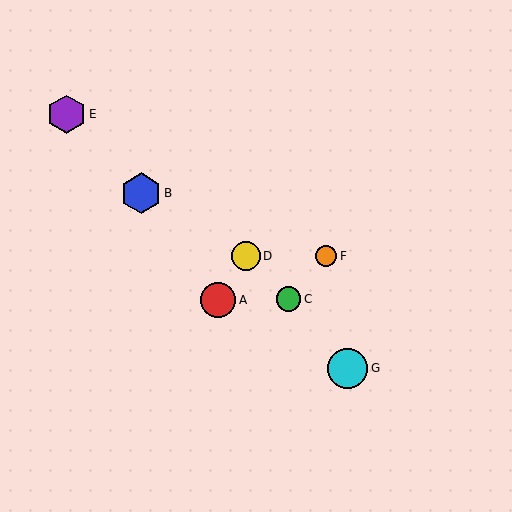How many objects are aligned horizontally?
2 objects (D, F) are aligned horizontally.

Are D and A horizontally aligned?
No, D is at y≈256 and A is at y≈300.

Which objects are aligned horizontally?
Objects D, F are aligned horizontally.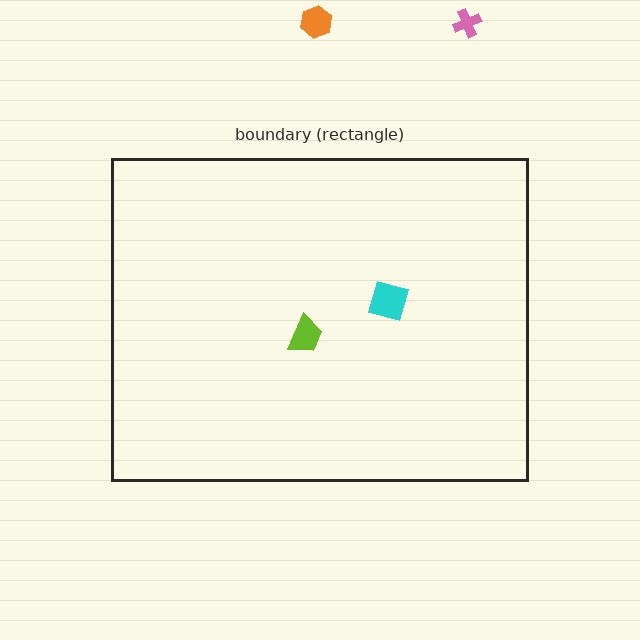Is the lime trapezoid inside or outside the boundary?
Inside.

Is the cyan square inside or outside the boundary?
Inside.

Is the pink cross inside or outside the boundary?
Outside.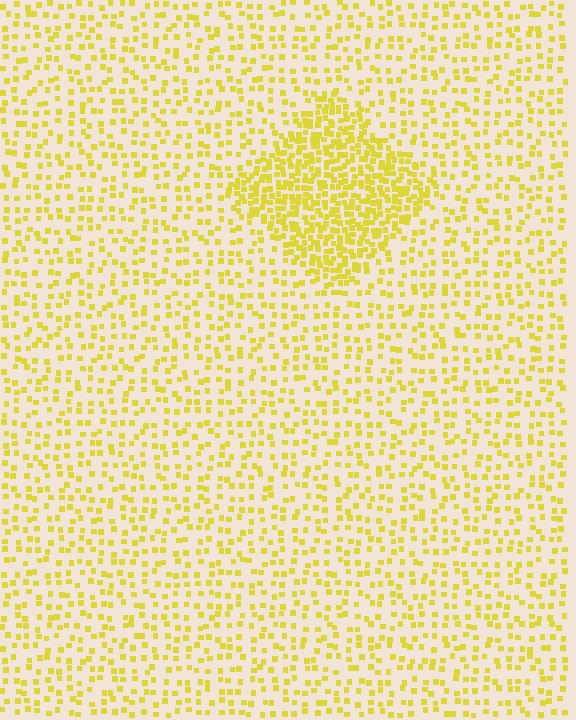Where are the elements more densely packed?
The elements are more densely packed inside the diamond boundary.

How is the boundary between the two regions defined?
The boundary is defined by a change in element density (approximately 2.4x ratio). All elements are the same color, size, and shape.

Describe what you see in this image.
The image contains small yellow elements arranged at two different densities. A diamond-shaped region is visible where the elements are more densely packed than the surrounding area.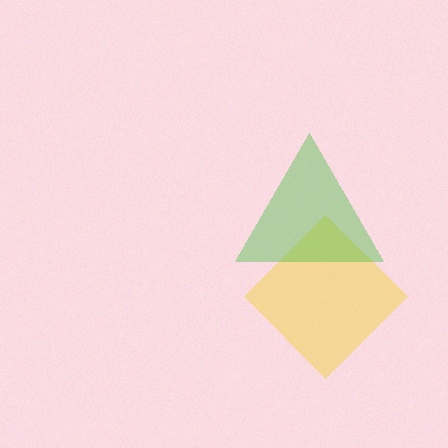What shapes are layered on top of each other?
The layered shapes are: a yellow diamond, a green triangle.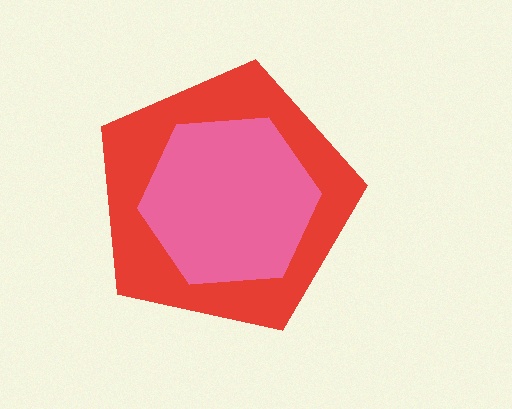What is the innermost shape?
The pink hexagon.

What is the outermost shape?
The red pentagon.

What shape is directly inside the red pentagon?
The pink hexagon.